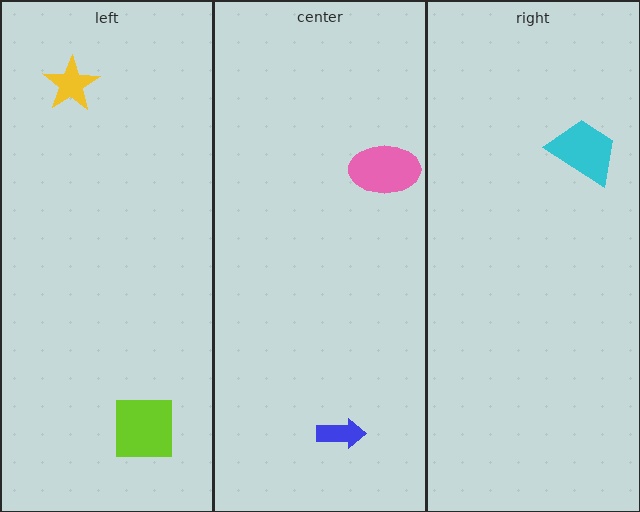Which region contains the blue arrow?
The center region.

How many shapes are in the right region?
1.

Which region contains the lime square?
The left region.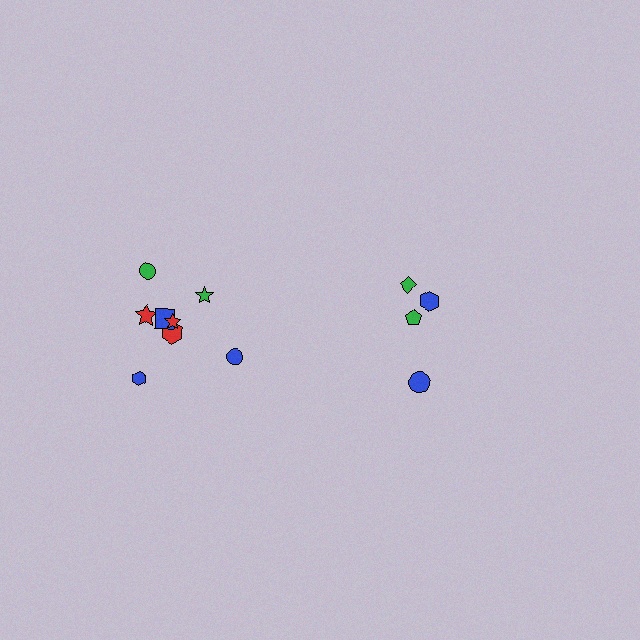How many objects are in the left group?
There are 8 objects.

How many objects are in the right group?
There are 4 objects.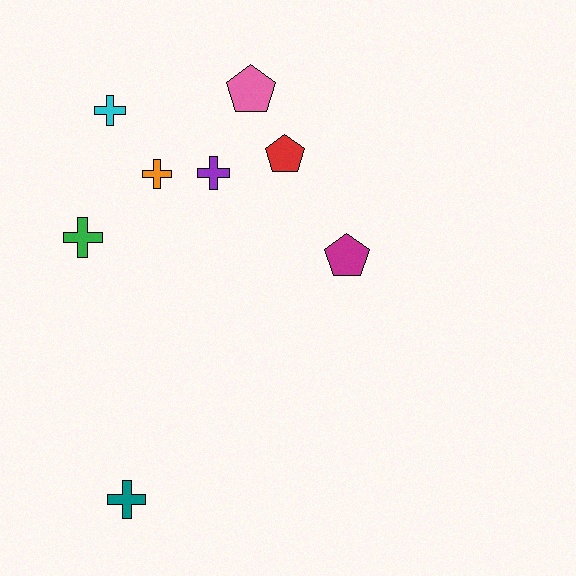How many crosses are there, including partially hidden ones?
There are 5 crosses.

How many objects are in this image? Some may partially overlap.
There are 8 objects.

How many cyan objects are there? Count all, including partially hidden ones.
There is 1 cyan object.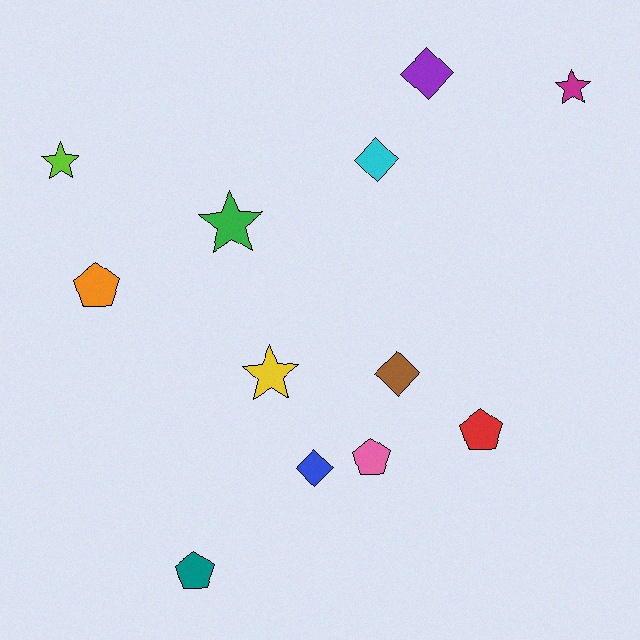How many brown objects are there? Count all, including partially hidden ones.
There is 1 brown object.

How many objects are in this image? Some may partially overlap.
There are 12 objects.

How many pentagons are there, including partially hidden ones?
There are 4 pentagons.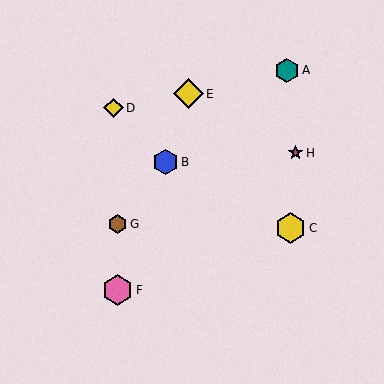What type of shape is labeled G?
Shape G is a brown hexagon.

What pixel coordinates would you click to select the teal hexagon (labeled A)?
Click at (287, 70) to select the teal hexagon A.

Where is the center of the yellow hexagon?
The center of the yellow hexagon is at (290, 228).